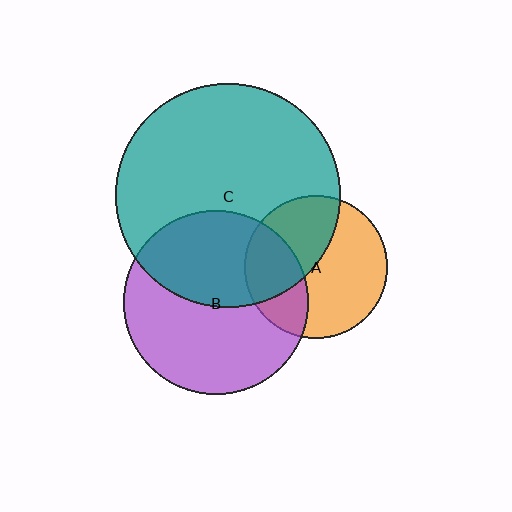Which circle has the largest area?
Circle C (teal).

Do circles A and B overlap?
Yes.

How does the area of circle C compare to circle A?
Approximately 2.5 times.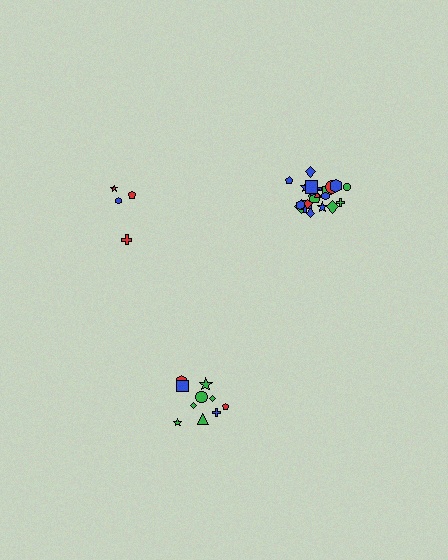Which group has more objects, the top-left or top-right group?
The top-right group.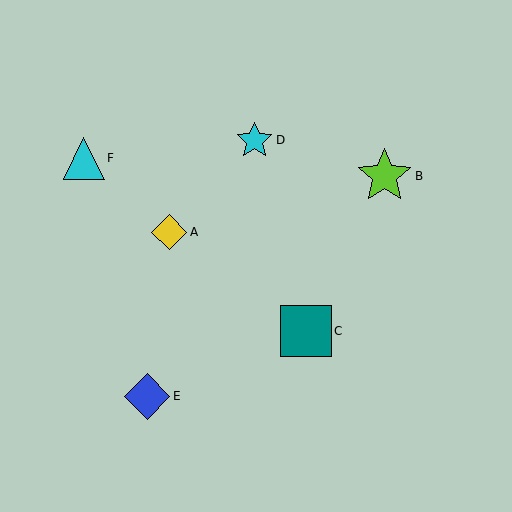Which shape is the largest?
The lime star (labeled B) is the largest.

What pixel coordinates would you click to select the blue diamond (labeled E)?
Click at (147, 396) to select the blue diamond E.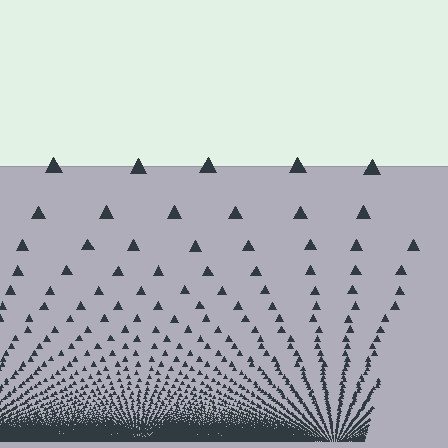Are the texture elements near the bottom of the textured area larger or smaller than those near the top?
Smaller. The gradient is inverted — elements near the bottom are smaller and denser.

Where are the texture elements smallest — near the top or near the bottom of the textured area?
Near the bottom.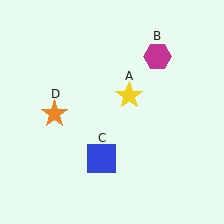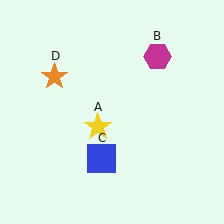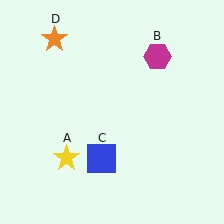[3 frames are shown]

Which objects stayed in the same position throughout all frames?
Magenta hexagon (object B) and blue square (object C) remained stationary.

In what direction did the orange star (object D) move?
The orange star (object D) moved up.